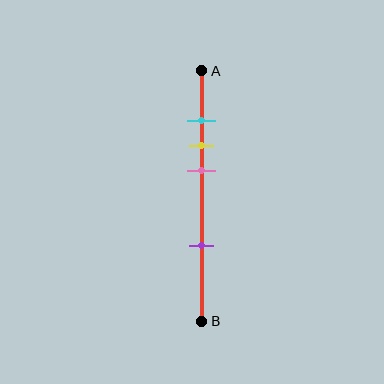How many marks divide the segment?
There are 4 marks dividing the segment.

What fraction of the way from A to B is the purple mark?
The purple mark is approximately 70% (0.7) of the way from A to B.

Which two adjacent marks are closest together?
The cyan and yellow marks are the closest adjacent pair.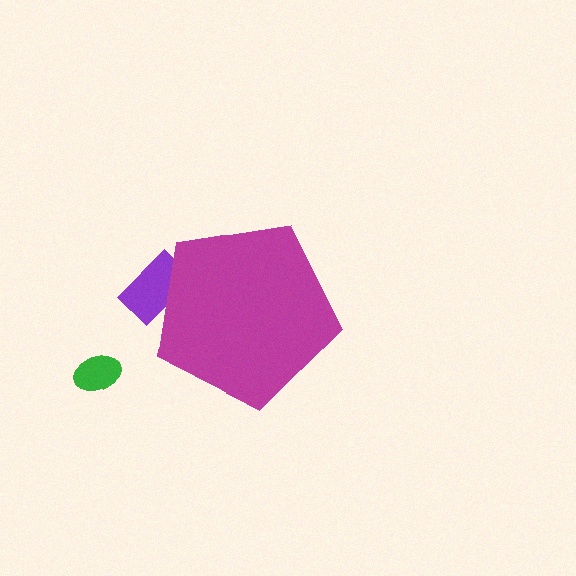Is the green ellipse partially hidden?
No, the green ellipse is fully visible.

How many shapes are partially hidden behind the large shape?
2 shapes are partially hidden.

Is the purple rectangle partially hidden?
Yes, the purple rectangle is partially hidden behind the magenta pentagon.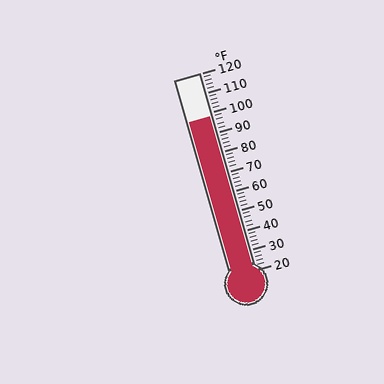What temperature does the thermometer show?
The thermometer shows approximately 98°F.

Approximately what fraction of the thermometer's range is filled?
The thermometer is filled to approximately 80% of its range.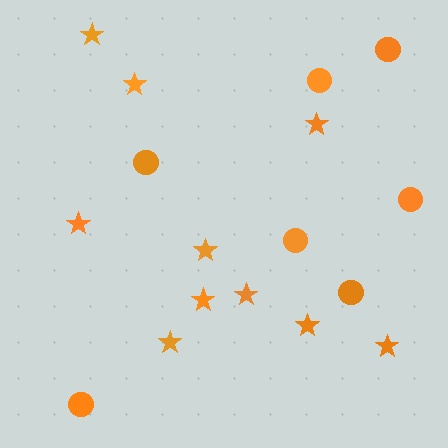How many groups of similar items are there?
There are 2 groups: one group of stars (10) and one group of circles (7).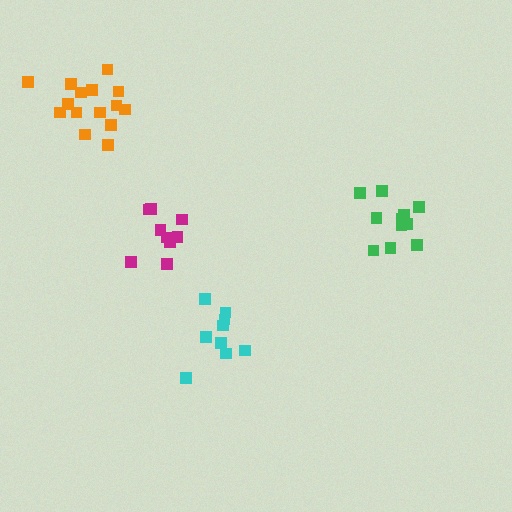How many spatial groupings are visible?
There are 4 spatial groupings.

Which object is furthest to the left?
The orange cluster is leftmost.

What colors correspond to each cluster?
The clusters are colored: cyan, green, orange, magenta.